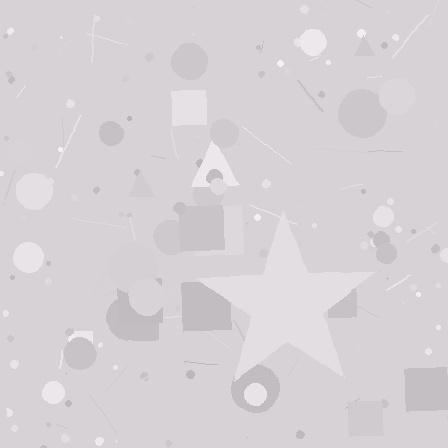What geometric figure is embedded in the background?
A star is embedded in the background.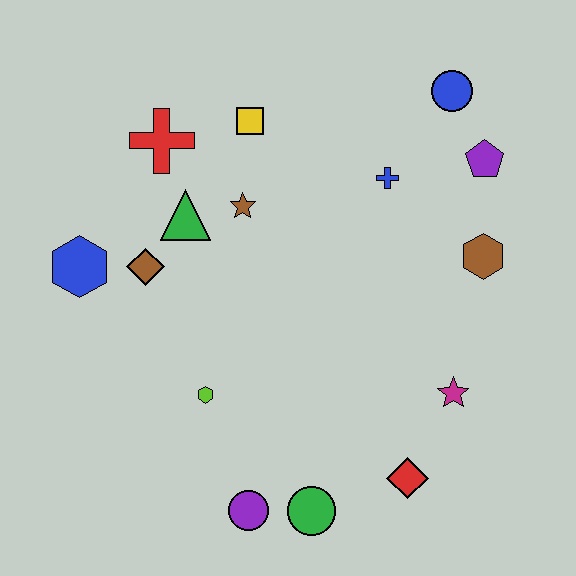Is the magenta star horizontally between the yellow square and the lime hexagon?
No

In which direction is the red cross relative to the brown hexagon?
The red cross is to the left of the brown hexagon.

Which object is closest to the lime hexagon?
The purple circle is closest to the lime hexagon.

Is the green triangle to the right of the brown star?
No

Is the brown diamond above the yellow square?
No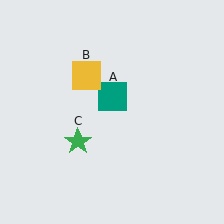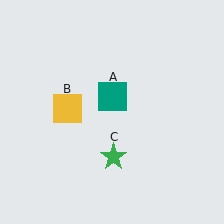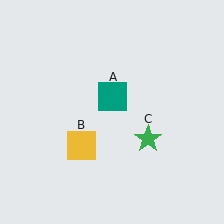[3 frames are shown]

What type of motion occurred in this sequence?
The yellow square (object B), green star (object C) rotated counterclockwise around the center of the scene.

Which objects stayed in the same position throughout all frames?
Teal square (object A) remained stationary.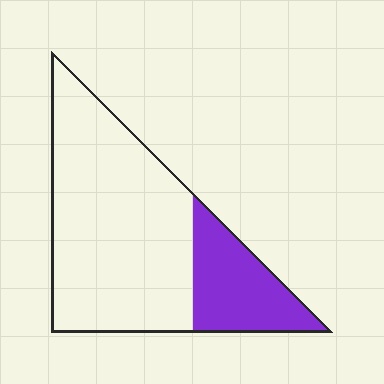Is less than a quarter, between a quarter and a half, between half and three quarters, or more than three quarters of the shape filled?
Less than a quarter.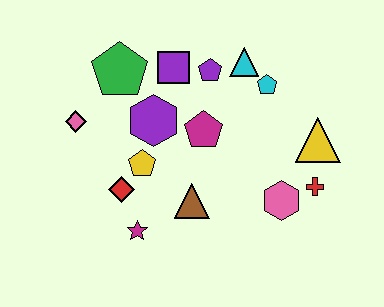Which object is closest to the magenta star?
The red diamond is closest to the magenta star.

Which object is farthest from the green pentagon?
The red cross is farthest from the green pentagon.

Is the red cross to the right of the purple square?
Yes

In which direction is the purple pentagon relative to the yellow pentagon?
The purple pentagon is above the yellow pentagon.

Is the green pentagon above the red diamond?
Yes